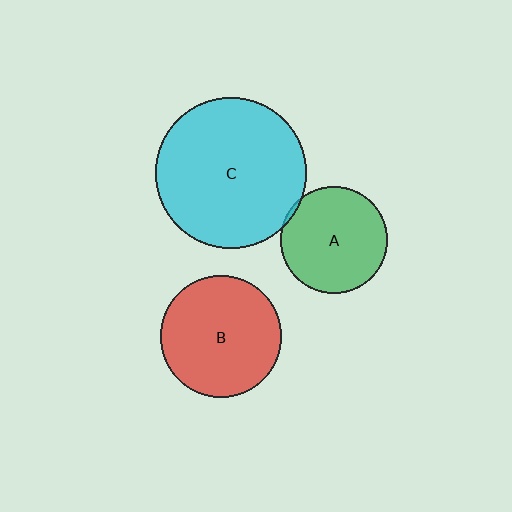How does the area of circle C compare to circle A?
Approximately 2.0 times.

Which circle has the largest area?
Circle C (cyan).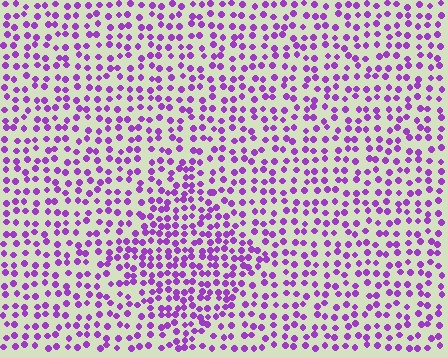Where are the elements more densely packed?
The elements are more densely packed inside the diamond boundary.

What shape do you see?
I see a diamond.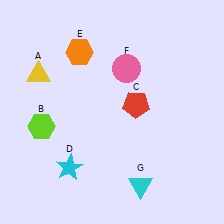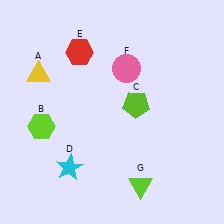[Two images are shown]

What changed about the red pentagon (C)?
In Image 1, C is red. In Image 2, it changed to lime.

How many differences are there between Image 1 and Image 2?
There are 3 differences between the two images.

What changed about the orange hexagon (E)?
In Image 1, E is orange. In Image 2, it changed to red.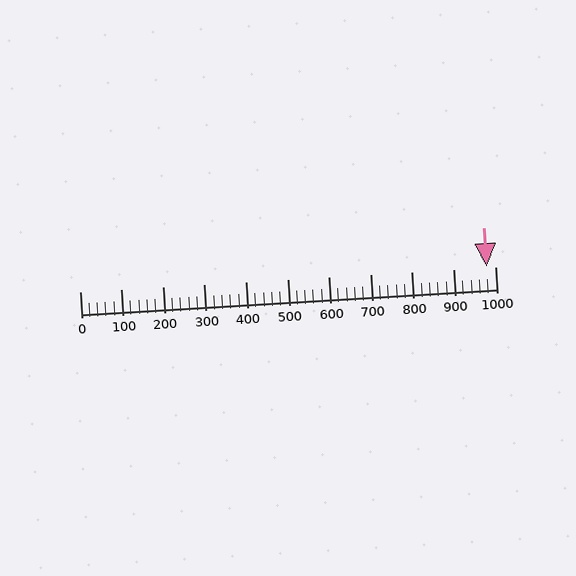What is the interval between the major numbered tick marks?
The major tick marks are spaced 100 units apart.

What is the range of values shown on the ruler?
The ruler shows values from 0 to 1000.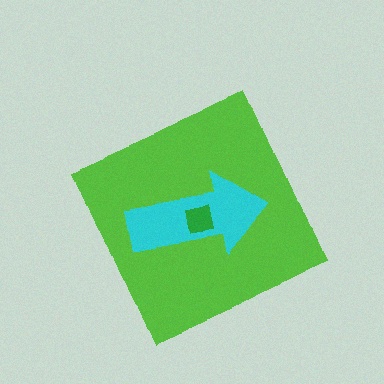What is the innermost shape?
The green square.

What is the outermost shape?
The lime diamond.